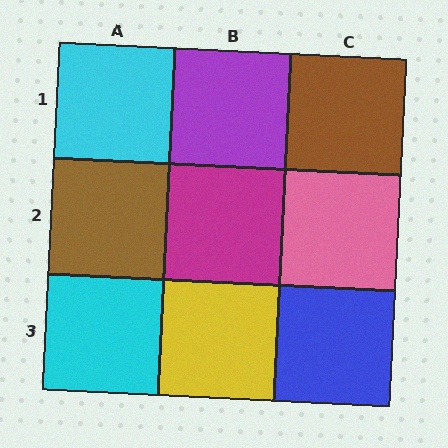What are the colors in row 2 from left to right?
Brown, magenta, pink.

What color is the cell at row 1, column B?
Purple.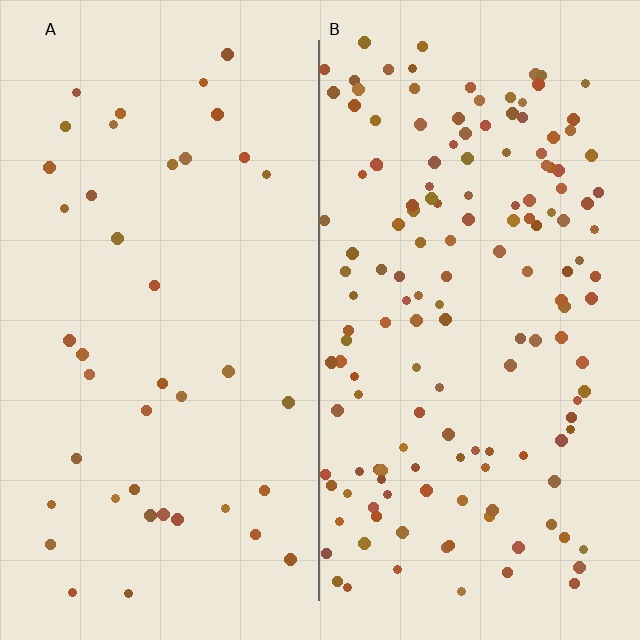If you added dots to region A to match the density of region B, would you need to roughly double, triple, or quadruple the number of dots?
Approximately quadruple.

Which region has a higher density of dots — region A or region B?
B (the right).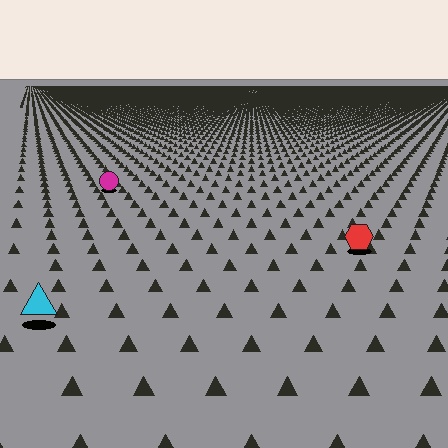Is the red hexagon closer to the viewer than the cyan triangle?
No. The cyan triangle is closer — you can tell from the texture gradient: the ground texture is coarser near it.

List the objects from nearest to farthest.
From nearest to farthest: the cyan triangle, the red hexagon, the magenta circle.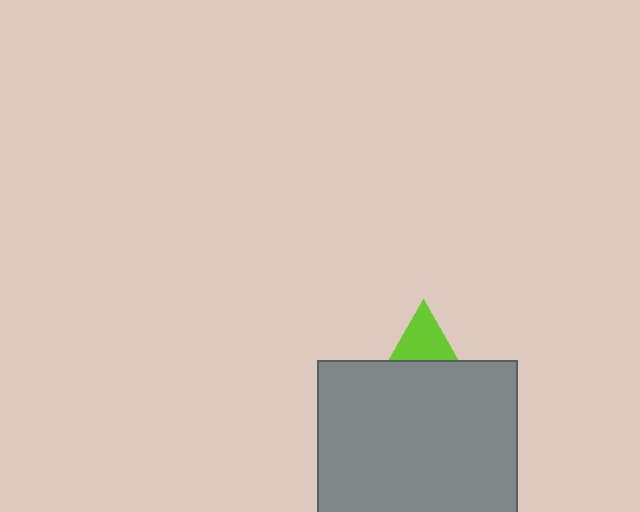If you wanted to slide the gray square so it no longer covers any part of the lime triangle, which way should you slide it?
Slide it down — that is the most direct way to separate the two shapes.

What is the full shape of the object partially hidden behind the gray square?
The partially hidden object is a lime triangle.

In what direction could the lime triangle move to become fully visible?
The lime triangle could move up. That would shift it out from behind the gray square entirely.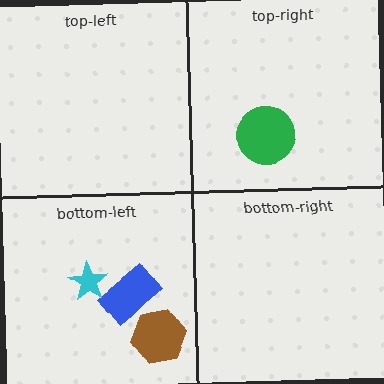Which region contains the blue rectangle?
The bottom-left region.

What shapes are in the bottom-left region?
The blue rectangle, the brown hexagon, the cyan star.